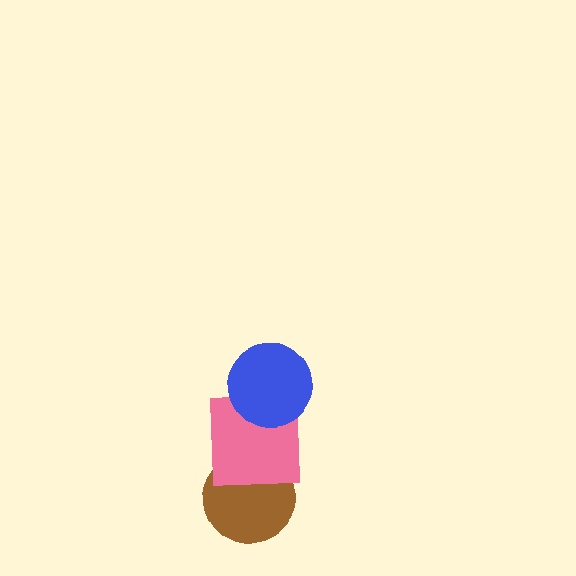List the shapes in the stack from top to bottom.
From top to bottom: the blue circle, the pink square, the brown circle.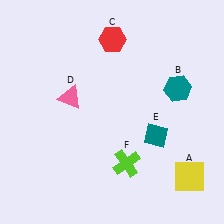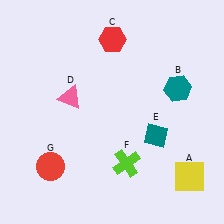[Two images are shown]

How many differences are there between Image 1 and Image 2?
There is 1 difference between the two images.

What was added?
A red circle (G) was added in Image 2.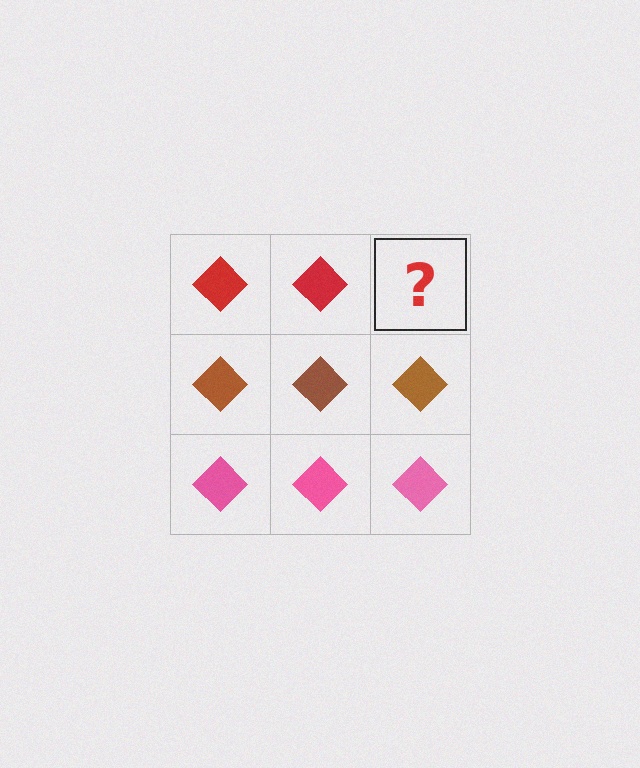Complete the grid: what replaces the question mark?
The question mark should be replaced with a red diamond.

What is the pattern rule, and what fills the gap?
The rule is that each row has a consistent color. The gap should be filled with a red diamond.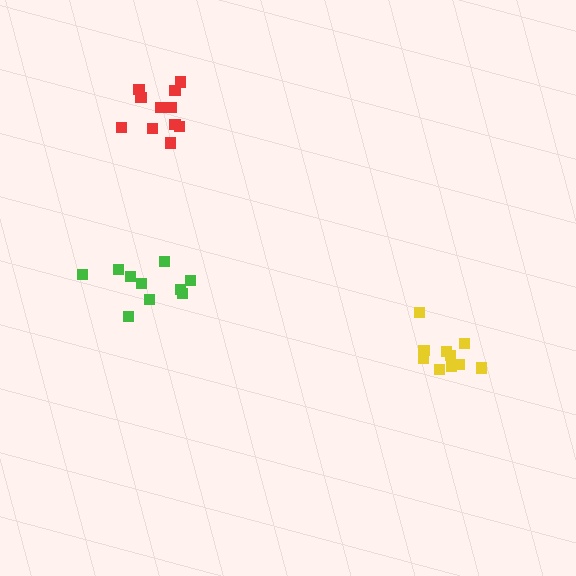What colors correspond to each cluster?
The clusters are colored: yellow, red, green.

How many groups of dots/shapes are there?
There are 3 groups.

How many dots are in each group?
Group 1: 10 dots, Group 2: 11 dots, Group 3: 10 dots (31 total).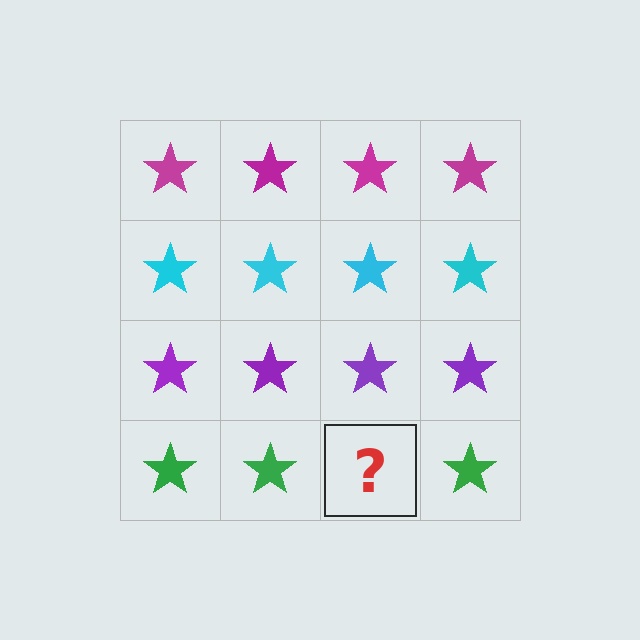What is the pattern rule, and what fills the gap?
The rule is that each row has a consistent color. The gap should be filled with a green star.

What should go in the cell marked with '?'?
The missing cell should contain a green star.